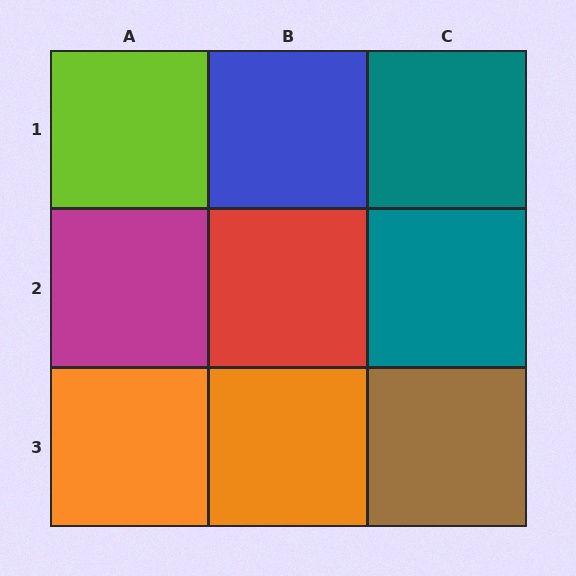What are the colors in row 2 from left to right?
Magenta, red, teal.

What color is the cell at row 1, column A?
Lime.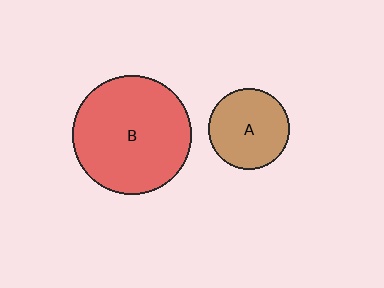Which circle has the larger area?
Circle B (red).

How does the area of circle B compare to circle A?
Approximately 2.1 times.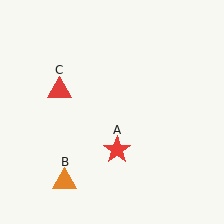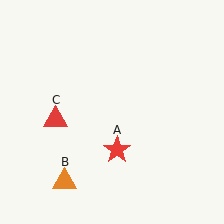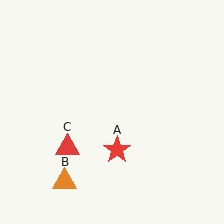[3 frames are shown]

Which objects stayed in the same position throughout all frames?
Red star (object A) and orange triangle (object B) remained stationary.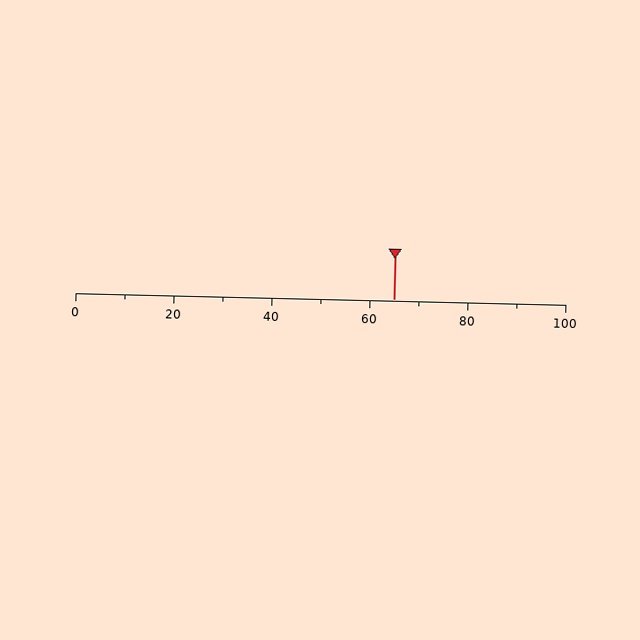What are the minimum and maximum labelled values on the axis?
The axis runs from 0 to 100.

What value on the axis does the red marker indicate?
The marker indicates approximately 65.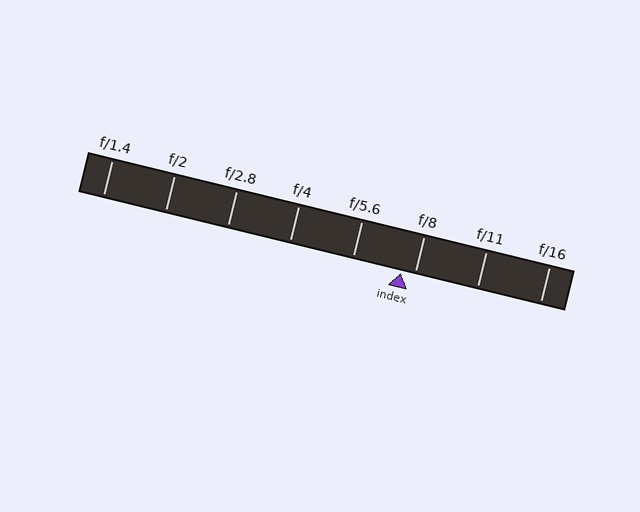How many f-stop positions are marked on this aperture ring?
There are 8 f-stop positions marked.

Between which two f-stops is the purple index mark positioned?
The index mark is between f/5.6 and f/8.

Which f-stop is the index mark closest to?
The index mark is closest to f/8.